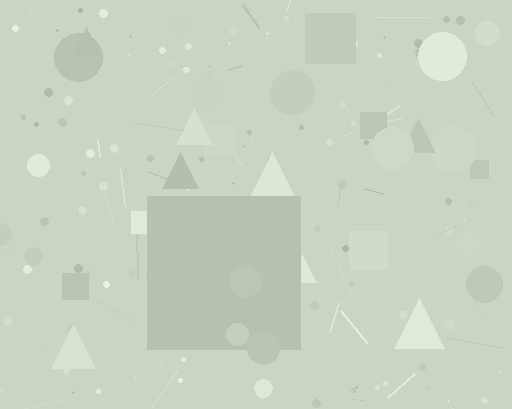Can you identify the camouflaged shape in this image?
The camouflaged shape is a square.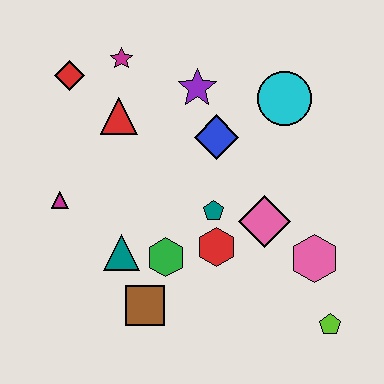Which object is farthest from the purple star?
The lime pentagon is farthest from the purple star.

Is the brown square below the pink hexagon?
Yes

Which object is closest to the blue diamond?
The purple star is closest to the blue diamond.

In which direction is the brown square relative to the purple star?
The brown square is below the purple star.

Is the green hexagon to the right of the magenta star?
Yes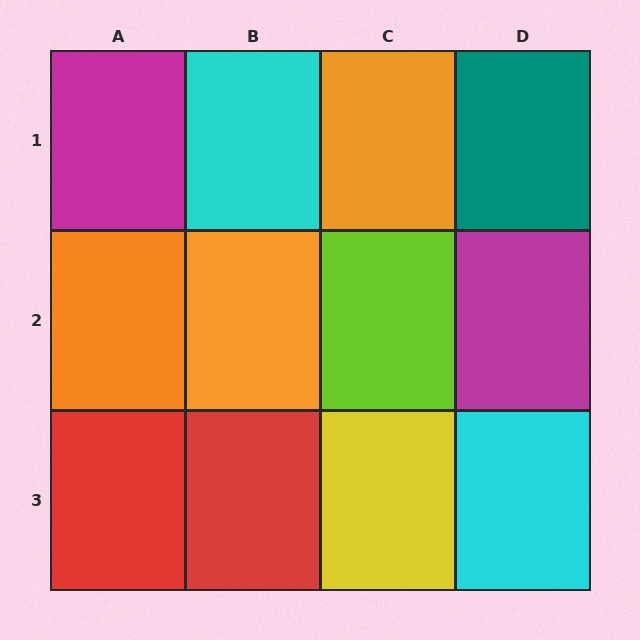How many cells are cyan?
2 cells are cyan.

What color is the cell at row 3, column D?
Cyan.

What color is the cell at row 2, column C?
Lime.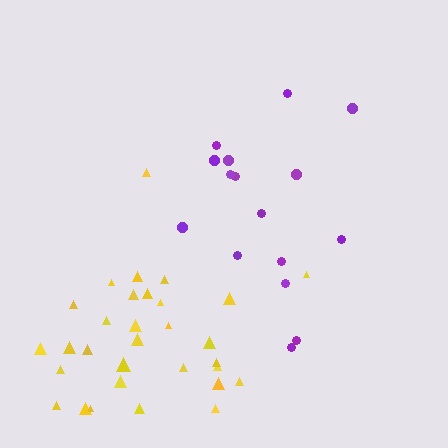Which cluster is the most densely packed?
Yellow.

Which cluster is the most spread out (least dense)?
Purple.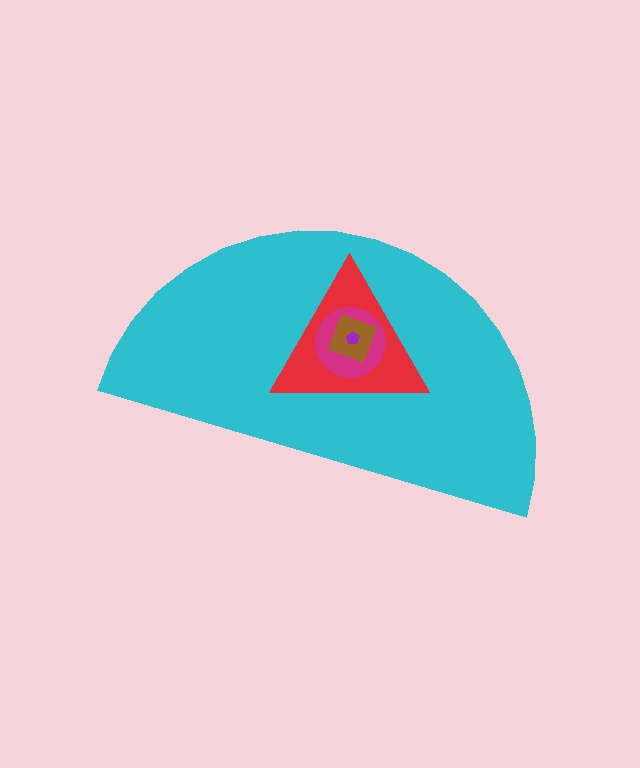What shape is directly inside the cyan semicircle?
The red triangle.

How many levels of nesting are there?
5.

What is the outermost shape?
The cyan semicircle.